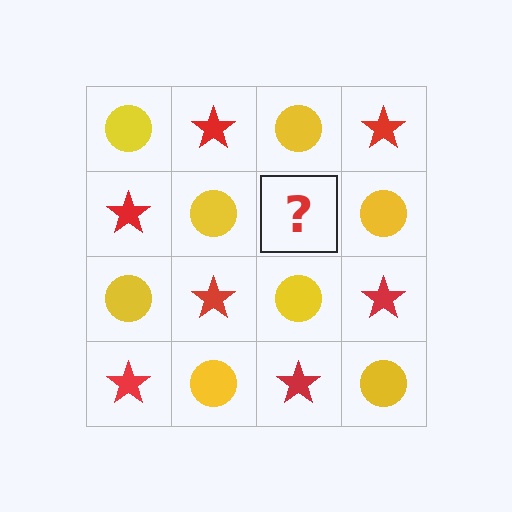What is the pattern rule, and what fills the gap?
The rule is that it alternates yellow circle and red star in a checkerboard pattern. The gap should be filled with a red star.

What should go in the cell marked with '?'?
The missing cell should contain a red star.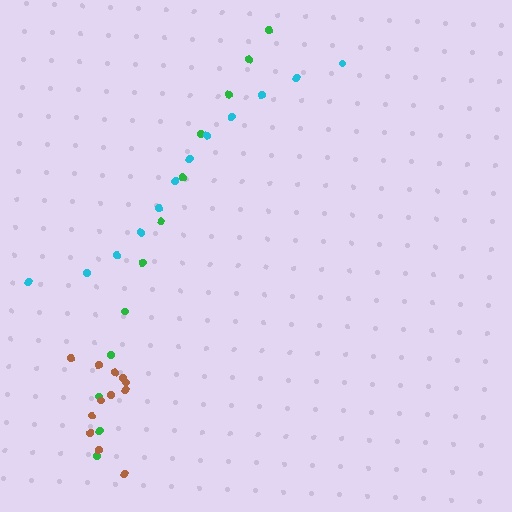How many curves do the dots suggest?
There are 3 distinct paths.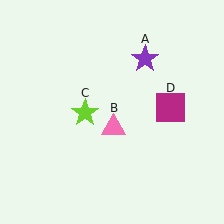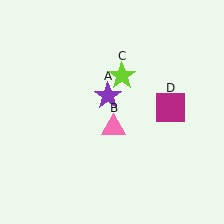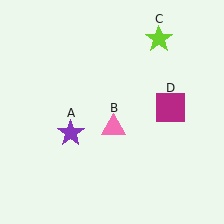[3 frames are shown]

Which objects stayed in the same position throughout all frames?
Pink triangle (object B) and magenta square (object D) remained stationary.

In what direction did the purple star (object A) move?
The purple star (object A) moved down and to the left.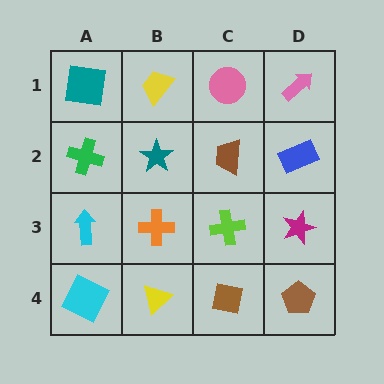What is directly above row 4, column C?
A lime cross.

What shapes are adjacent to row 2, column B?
A yellow trapezoid (row 1, column B), an orange cross (row 3, column B), a green cross (row 2, column A), a brown trapezoid (row 2, column C).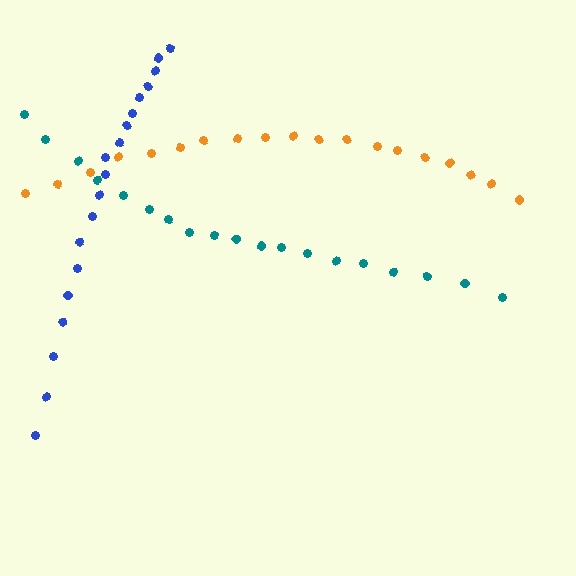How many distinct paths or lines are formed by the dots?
There are 3 distinct paths.